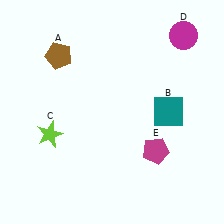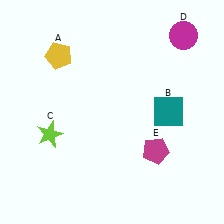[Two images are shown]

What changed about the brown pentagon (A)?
In Image 1, A is brown. In Image 2, it changed to yellow.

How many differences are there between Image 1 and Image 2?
There is 1 difference between the two images.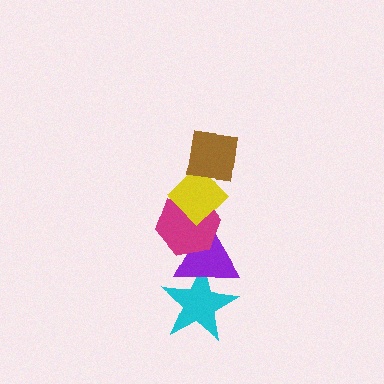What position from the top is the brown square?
The brown square is 1st from the top.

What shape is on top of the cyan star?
The purple triangle is on top of the cyan star.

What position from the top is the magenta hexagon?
The magenta hexagon is 3rd from the top.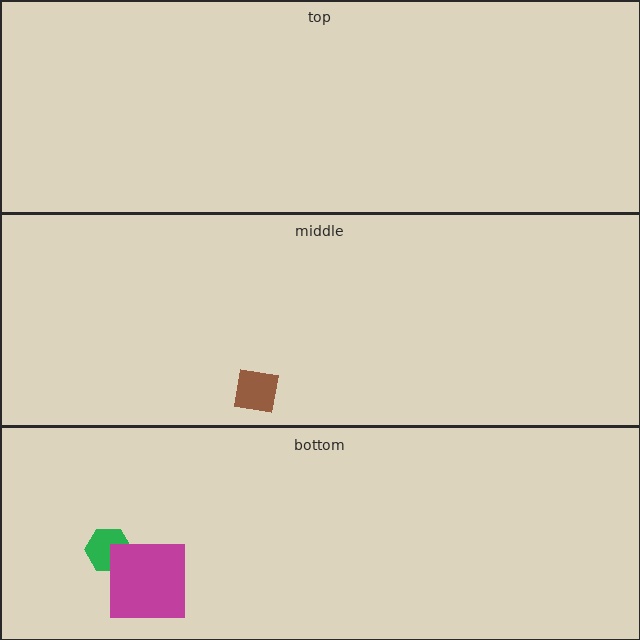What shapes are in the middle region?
The brown square.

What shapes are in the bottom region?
The green hexagon, the magenta square.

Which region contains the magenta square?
The bottom region.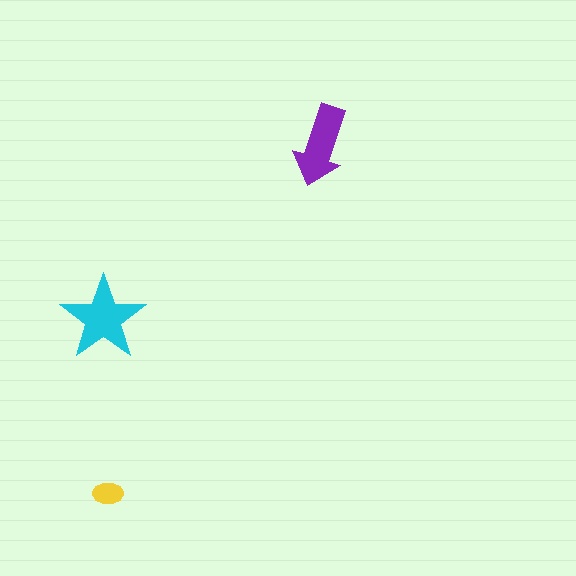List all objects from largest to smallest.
The cyan star, the purple arrow, the yellow ellipse.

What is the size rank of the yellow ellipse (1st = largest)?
3rd.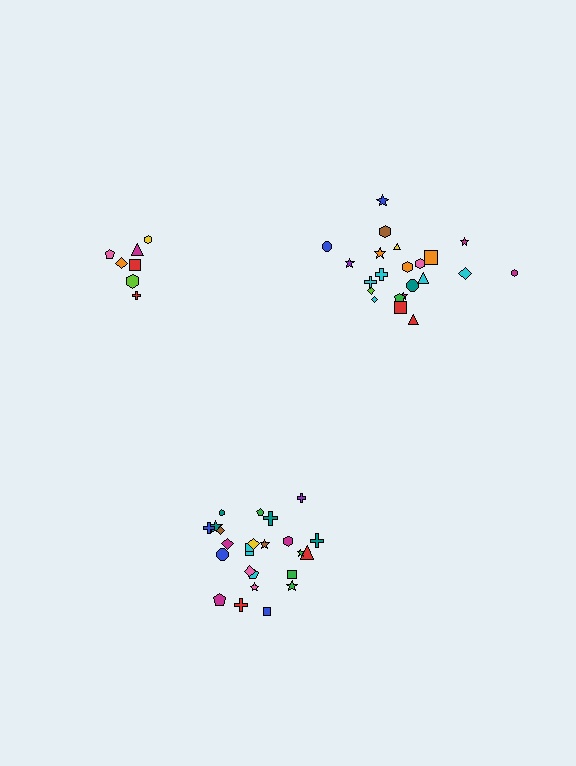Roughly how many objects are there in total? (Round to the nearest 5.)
Roughly 55 objects in total.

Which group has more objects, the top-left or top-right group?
The top-right group.